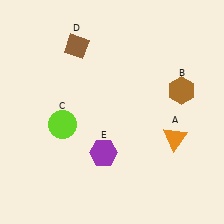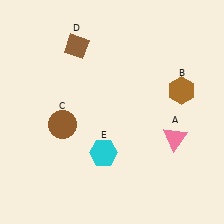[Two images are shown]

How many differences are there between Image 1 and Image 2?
There are 3 differences between the two images.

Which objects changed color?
A changed from orange to pink. C changed from lime to brown. E changed from purple to cyan.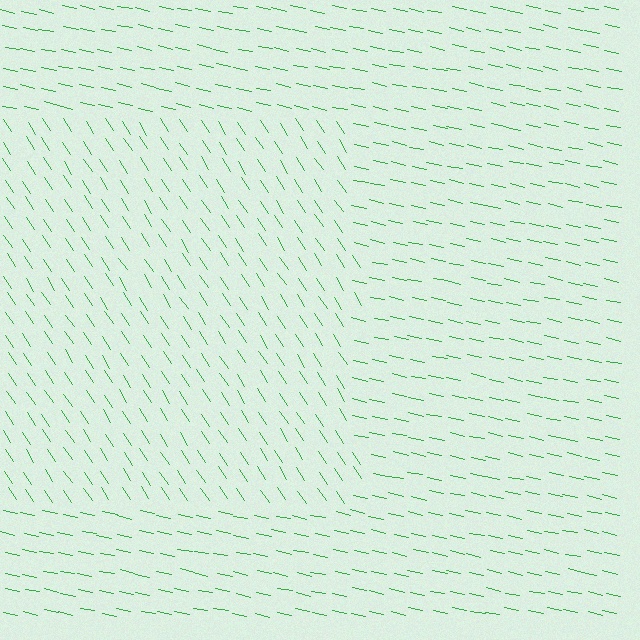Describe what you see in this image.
The image is filled with small green line segments. A rectangle region in the image has lines oriented differently from the surrounding lines, creating a visible texture boundary.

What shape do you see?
I see a rectangle.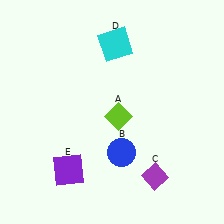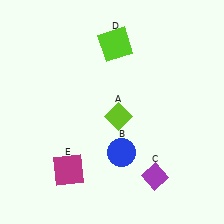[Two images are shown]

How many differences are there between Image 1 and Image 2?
There are 2 differences between the two images.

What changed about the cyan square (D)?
In Image 1, D is cyan. In Image 2, it changed to lime.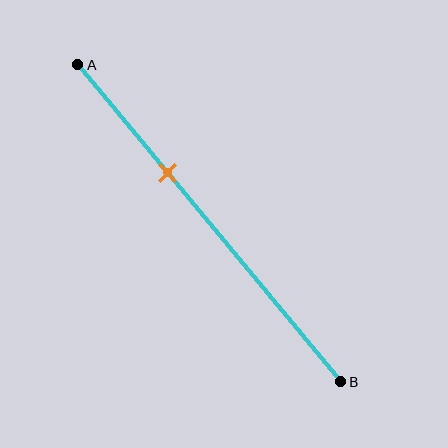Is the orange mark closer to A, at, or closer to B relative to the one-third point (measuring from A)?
The orange mark is approximately at the one-third point of segment AB.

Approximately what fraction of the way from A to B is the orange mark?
The orange mark is approximately 35% of the way from A to B.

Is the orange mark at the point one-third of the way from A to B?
Yes, the mark is approximately at the one-third point.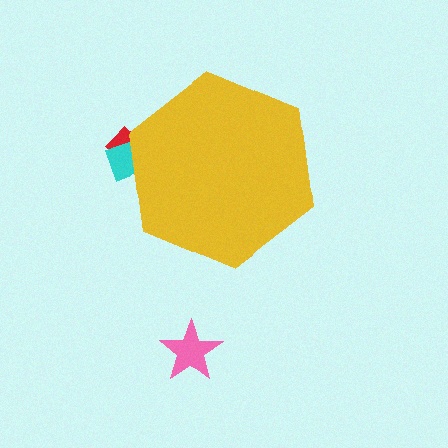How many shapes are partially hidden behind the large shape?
2 shapes are partially hidden.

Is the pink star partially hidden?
No, the pink star is fully visible.